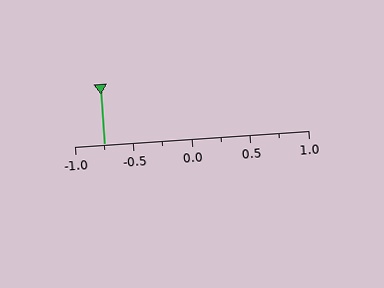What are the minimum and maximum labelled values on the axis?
The axis runs from -1.0 to 1.0.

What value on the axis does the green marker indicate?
The marker indicates approximately -0.75.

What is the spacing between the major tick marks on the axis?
The major ticks are spaced 0.5 apart.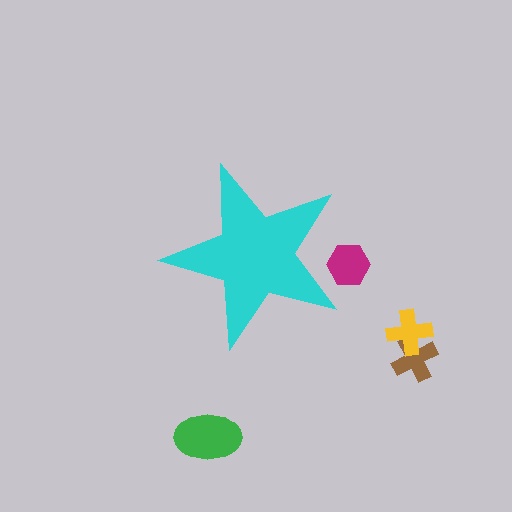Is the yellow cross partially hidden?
No, the yellow cross is fully visible.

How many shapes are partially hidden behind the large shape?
1 shape is partially hidden.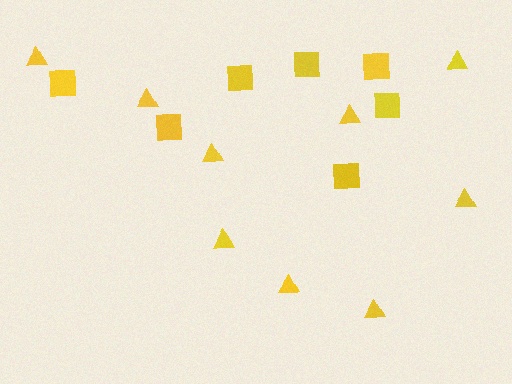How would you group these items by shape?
There are 2 groups: one group of triangles (9) and one group of squares (7).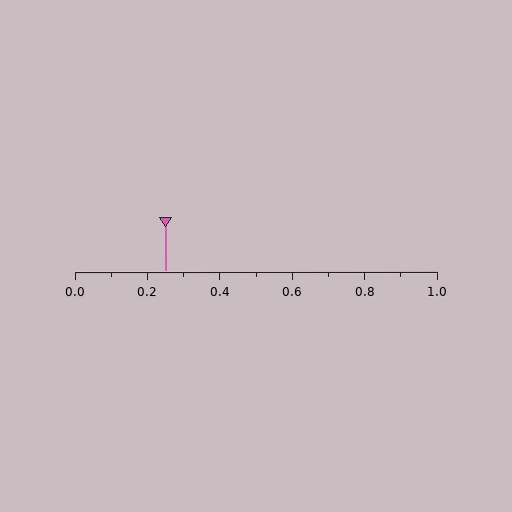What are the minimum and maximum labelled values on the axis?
The axis runs from 0.0 to 1.0.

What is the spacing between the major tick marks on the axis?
The major ticks are spaced 0.2 apart.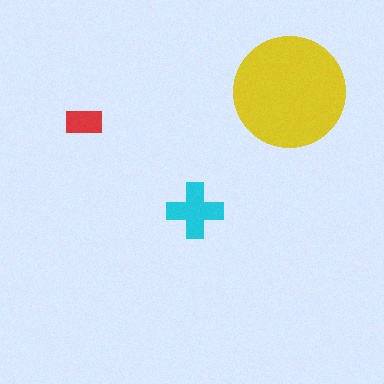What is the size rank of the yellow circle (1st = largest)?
1st.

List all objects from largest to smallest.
The yellow circle, the cyan cross, the red rectangle.